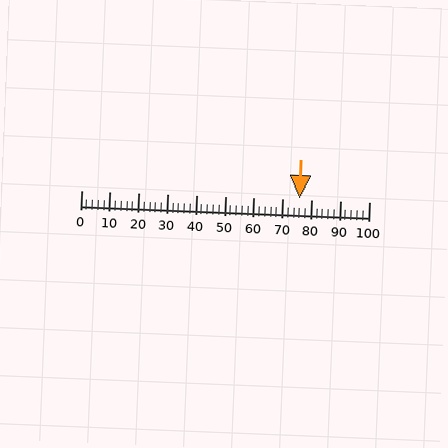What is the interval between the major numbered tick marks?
The major tick marks are spaced 10 units apart.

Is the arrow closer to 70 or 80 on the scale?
The arrow is closer to 80.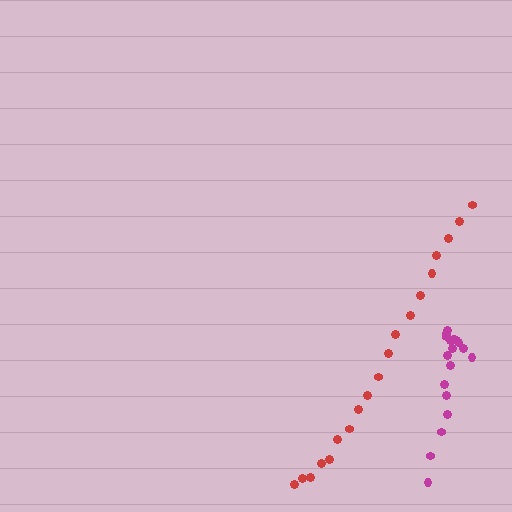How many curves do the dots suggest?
There are 2 distinct paths.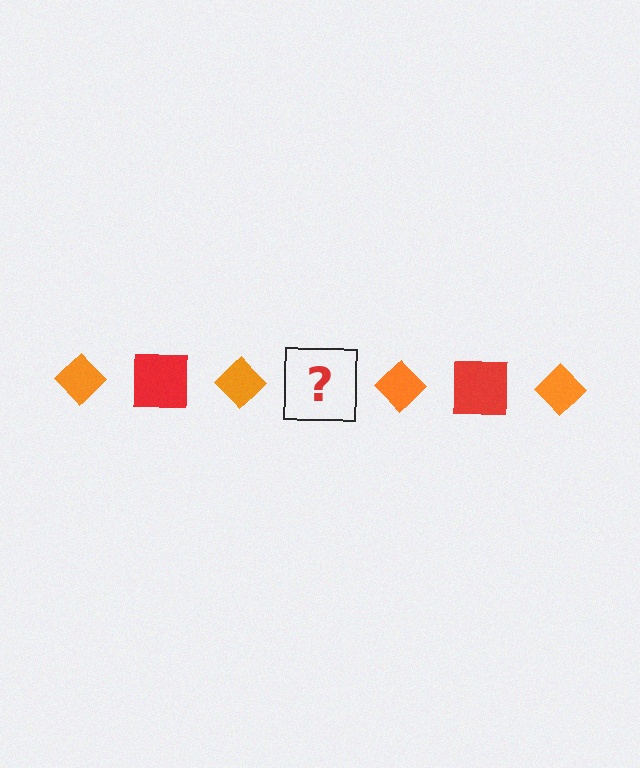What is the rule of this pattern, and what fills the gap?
The rule is that the pattern alternates between orange diamond and red square. The gap should be filled with a red square.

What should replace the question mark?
The question mark should be replaced with a red square.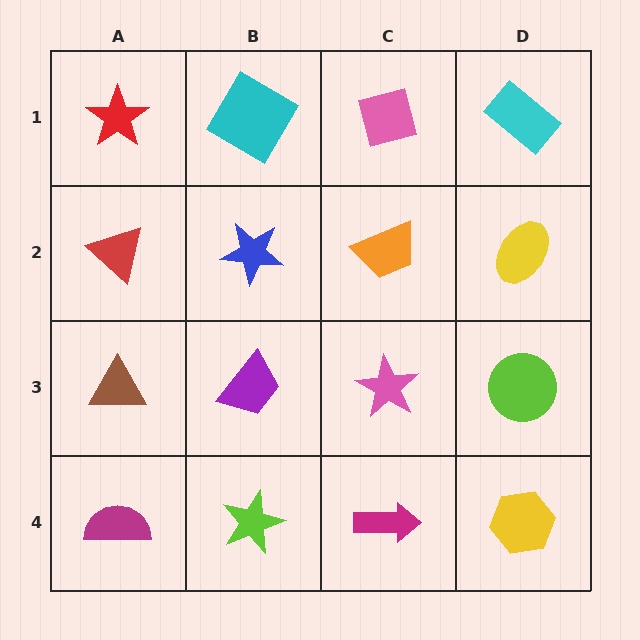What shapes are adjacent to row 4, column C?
A pink star (row 3, column C), a lime star (row 4, column B), a yellow hexagon (row 4, column D).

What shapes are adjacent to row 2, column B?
A cyan diamond (row 1, column B), a purple trapezoid (row 3, column B), a red triangle (row 2, column A), an orange trapezoid (row 2, column C).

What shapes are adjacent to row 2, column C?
A pink square (row 1, column C), a pink star (row 3, column C), a blue star (row 2, column B), a yellow ellipse (row 2, column D).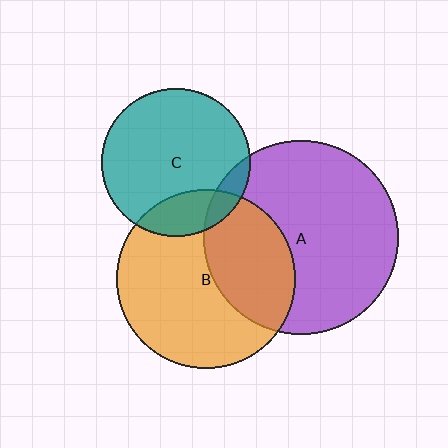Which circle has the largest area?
Circle A (purple).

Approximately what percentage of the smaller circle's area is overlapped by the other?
Approximately 10%.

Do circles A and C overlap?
Yes.